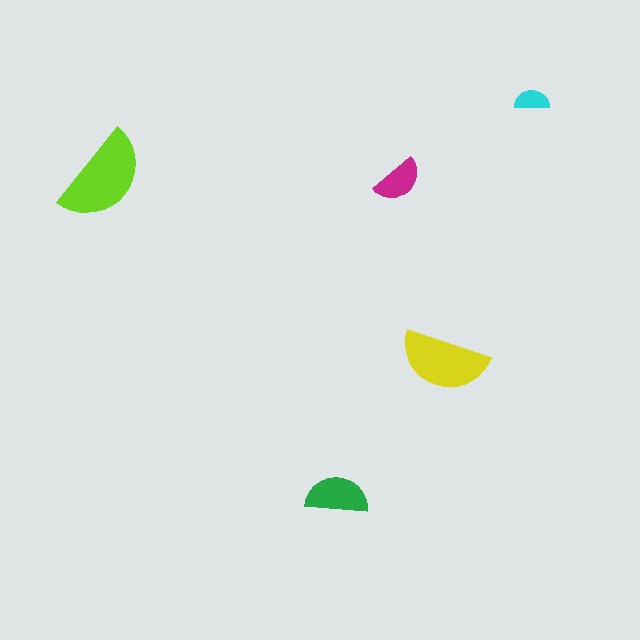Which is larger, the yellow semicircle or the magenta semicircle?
The yellow one.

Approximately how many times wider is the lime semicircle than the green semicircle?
About 1.5 times wider.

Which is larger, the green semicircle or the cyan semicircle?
The green one.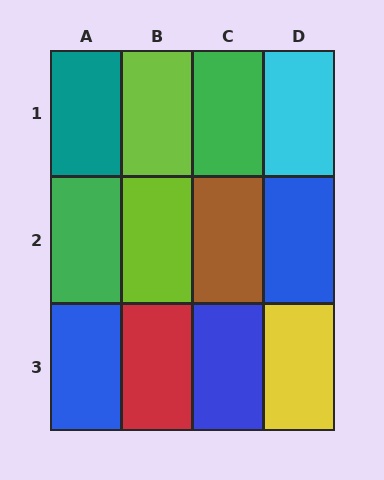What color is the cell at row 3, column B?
Red.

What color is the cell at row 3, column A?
Blue.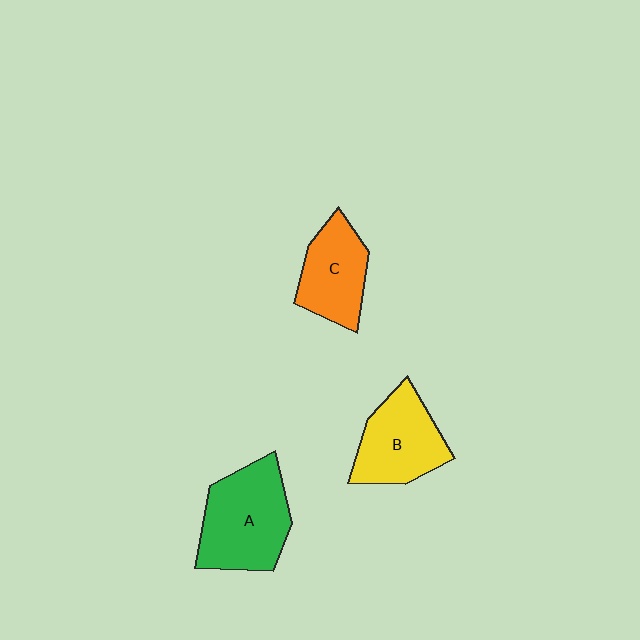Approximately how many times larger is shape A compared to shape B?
Approximately 1.2 times.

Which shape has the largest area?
Shape A (green).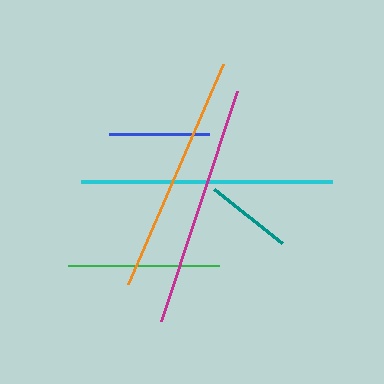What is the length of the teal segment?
The teal segment is approximately 87 pixels long.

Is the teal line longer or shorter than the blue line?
The blue line is longer than the teal line.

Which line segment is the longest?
The cyan line is the longest at approximately 251 pixels.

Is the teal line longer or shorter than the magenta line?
The magenta line is longer than the teal line.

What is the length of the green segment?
The green segment is approximately 151 pixels long.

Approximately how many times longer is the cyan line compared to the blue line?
The cyan line is approximately 2.5 times the length of the blue line.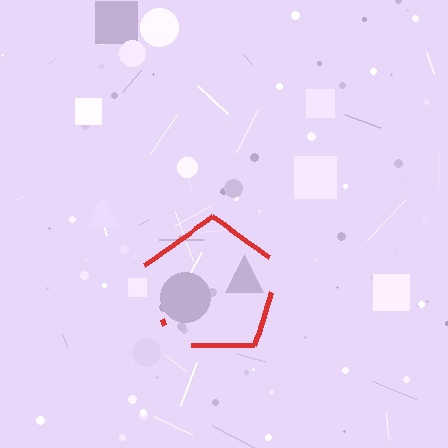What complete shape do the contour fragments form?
The contour fragments form a pentagon.